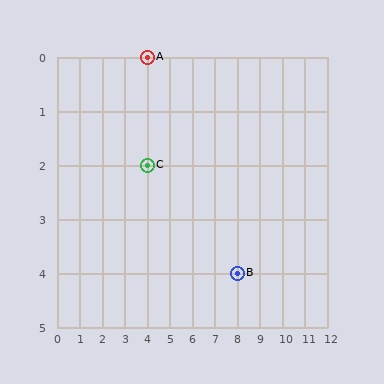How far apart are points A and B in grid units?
Points A and B are 4 columns and 4 rows apart (about 5.7 grid units diagonally).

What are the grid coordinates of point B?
Point B is at grid coordinates (8, 4).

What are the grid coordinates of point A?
Point A is at grid coordinates (4, 0).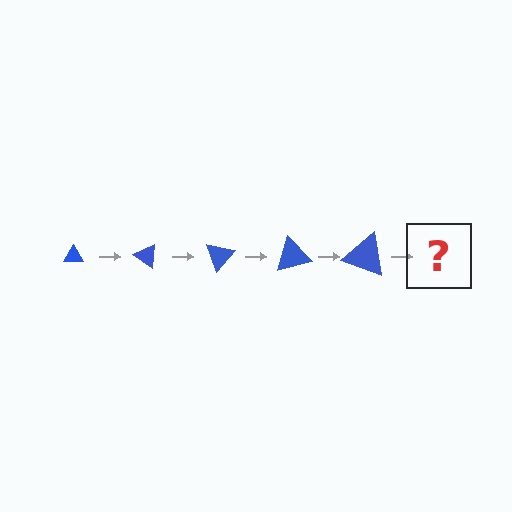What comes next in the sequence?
The next element should be a triangle, larger than the previous one and rotated 175 degrees from the start.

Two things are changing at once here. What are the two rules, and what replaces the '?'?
The two rules are that the triangle grows larger each step and it rotates 35 degrees each step. The '?' should be a triangle, larger than the previous one and rotated 175 degrees from the start.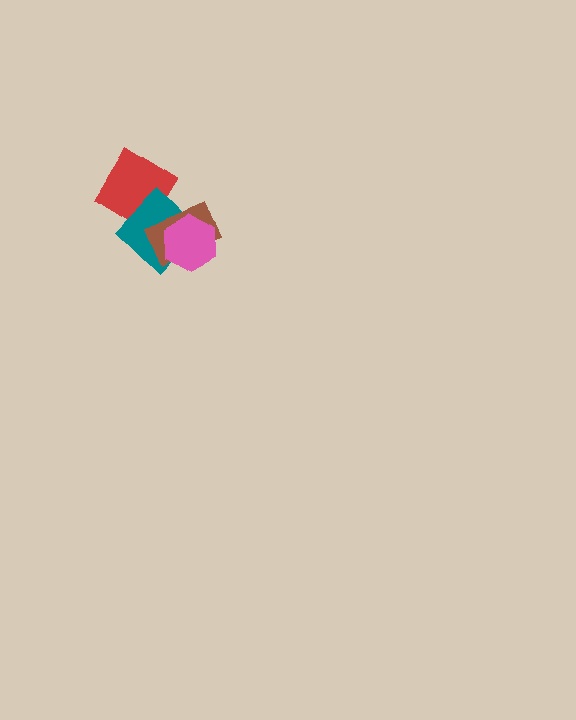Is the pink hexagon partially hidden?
No, no other shape covers it.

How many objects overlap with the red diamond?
2 objects overlap with the red diamond.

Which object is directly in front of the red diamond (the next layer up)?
The teal diamond is directly in front of the red diamond.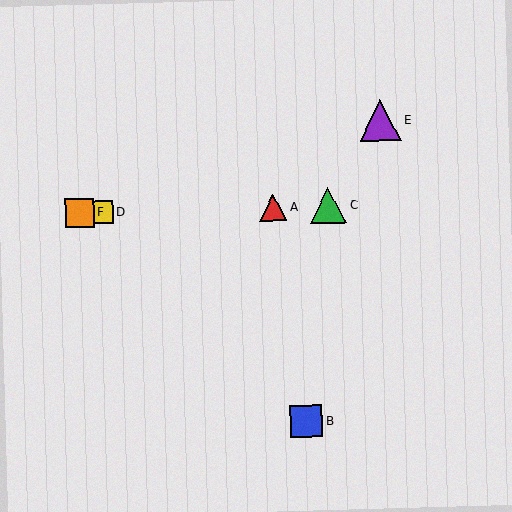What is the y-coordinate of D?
Object D is at y≈212.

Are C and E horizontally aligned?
No, C is at y≈206 and E is at y≈120.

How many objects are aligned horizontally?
4 objects (A, C, D, F) are aligned horizontally.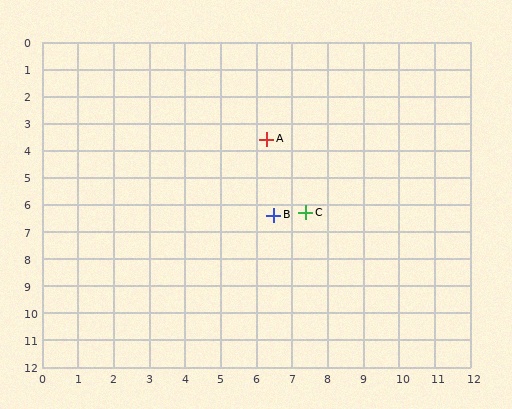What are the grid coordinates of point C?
Point C is at approximately (7.4, 6.3).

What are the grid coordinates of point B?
Point B is at approximately (6.5, 6.4).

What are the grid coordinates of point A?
Point A is at approximately (6.3, 3.6).